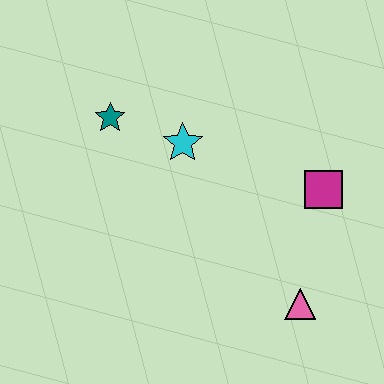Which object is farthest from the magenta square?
The teal star is farthest from the magenta square.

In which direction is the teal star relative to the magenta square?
The teal star is to the left of the magenta square.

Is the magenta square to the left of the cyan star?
No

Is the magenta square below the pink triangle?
No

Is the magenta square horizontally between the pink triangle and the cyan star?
No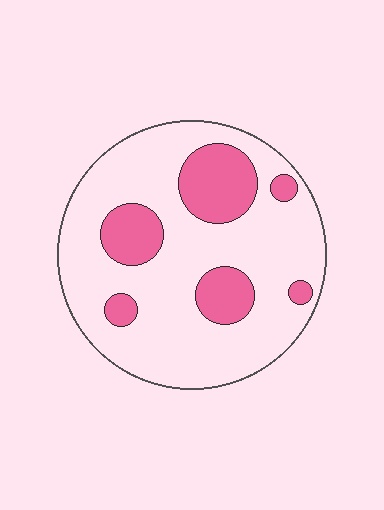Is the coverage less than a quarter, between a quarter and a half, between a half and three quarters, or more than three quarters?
Less than a quarter.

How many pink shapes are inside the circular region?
6.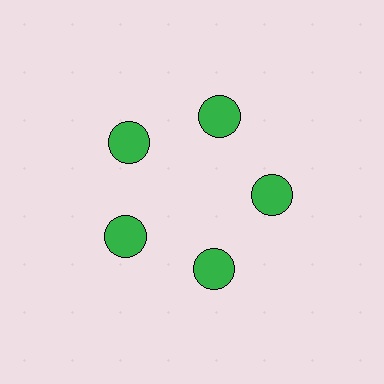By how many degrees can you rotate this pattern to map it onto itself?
The pattern maps onto itself every 72 degrees of rotation.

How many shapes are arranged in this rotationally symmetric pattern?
There are 5 shapes, arranged in 5 groups of 1.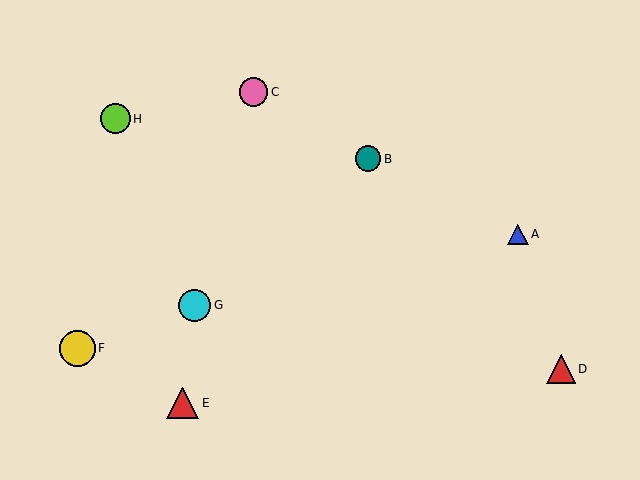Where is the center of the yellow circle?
The center of the yellow circle is at (77, 348).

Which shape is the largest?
The yellow circle (labeled F) is the largest.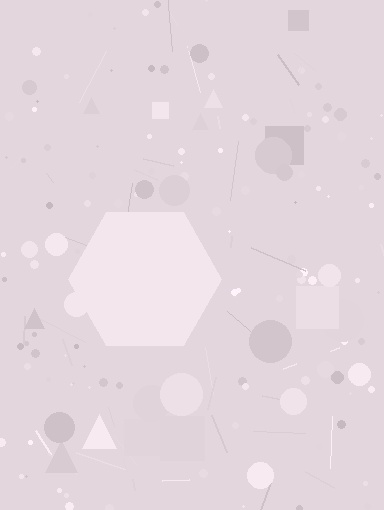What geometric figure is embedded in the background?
A hexagon is embedded in the background.